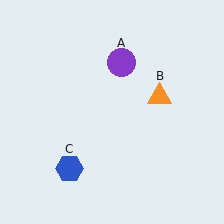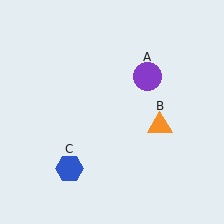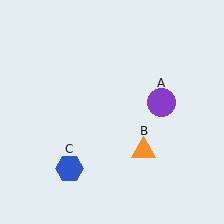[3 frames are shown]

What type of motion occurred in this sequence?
The purple circle (object A), orange triangle (object B) rotated clockwise around the center of the scene.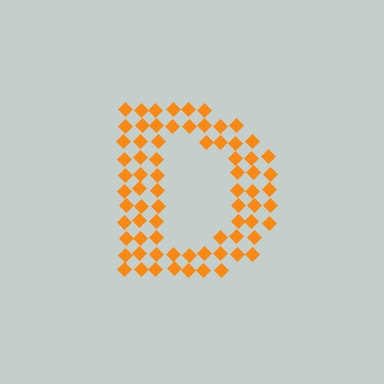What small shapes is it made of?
It is made of small diamonds.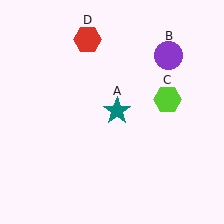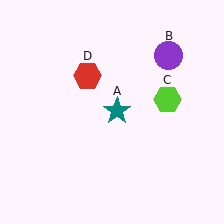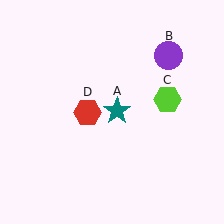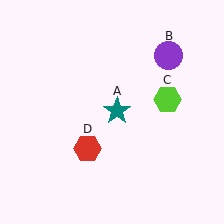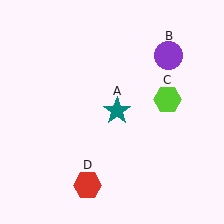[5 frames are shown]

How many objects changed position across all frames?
1 object changed position: red hexagon (object D).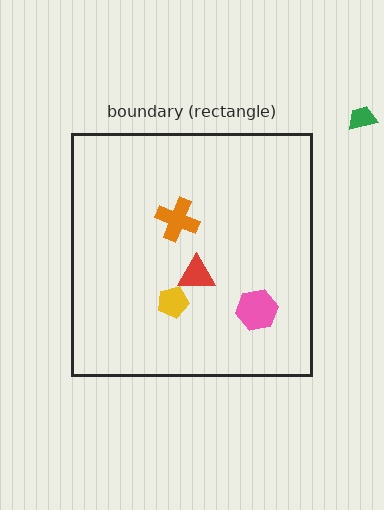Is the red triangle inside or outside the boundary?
Inside.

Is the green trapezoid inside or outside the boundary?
Outside.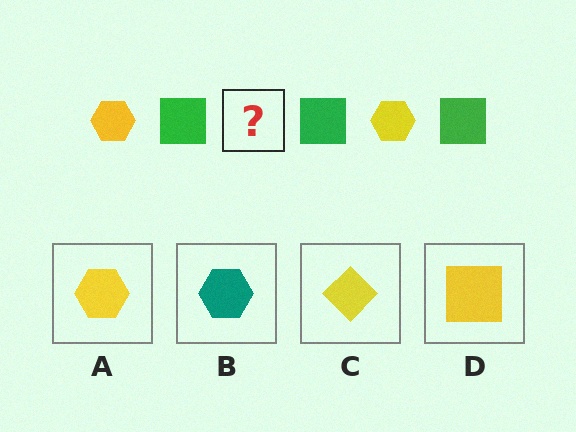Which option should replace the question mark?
Option A.